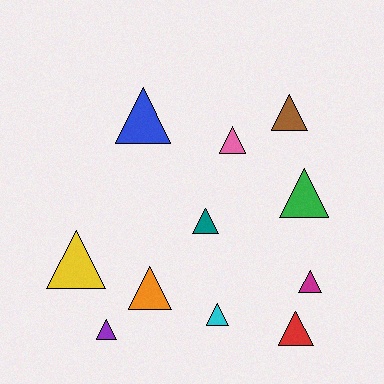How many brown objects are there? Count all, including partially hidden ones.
There is 1 brown object.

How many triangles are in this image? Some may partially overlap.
There are 11 triangles.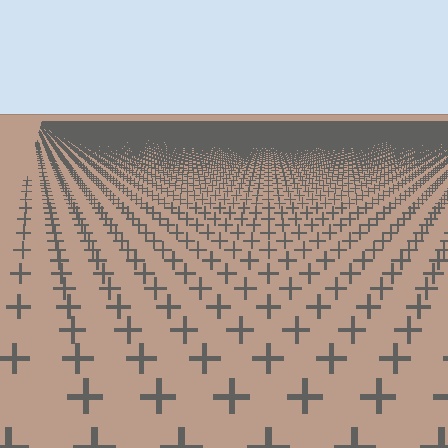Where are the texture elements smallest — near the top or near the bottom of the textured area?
Near the top.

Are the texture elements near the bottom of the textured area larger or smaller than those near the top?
Larger. Near the bottom, elements are closer to the viewer and appear at a bigger on-screen size.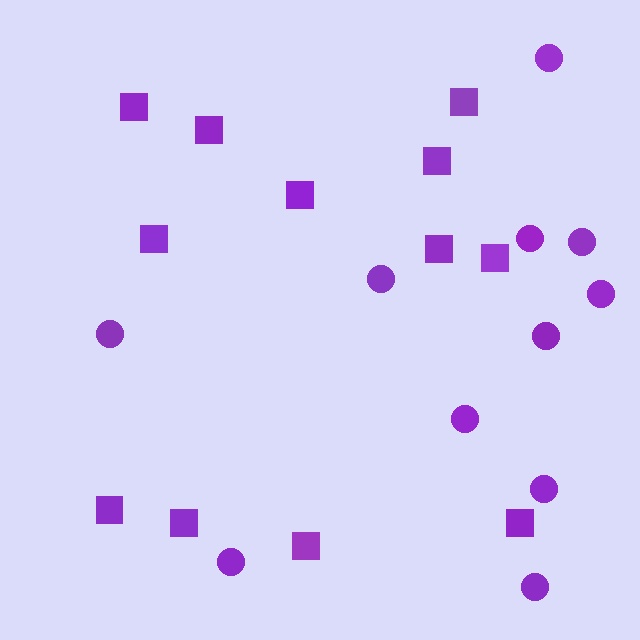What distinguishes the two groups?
There are 2 groups: one group of circles (11) and one group of squares (12).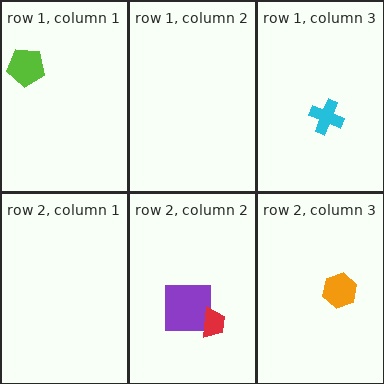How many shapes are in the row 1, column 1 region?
1.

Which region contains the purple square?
The row 2, column 2 region.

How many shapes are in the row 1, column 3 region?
1.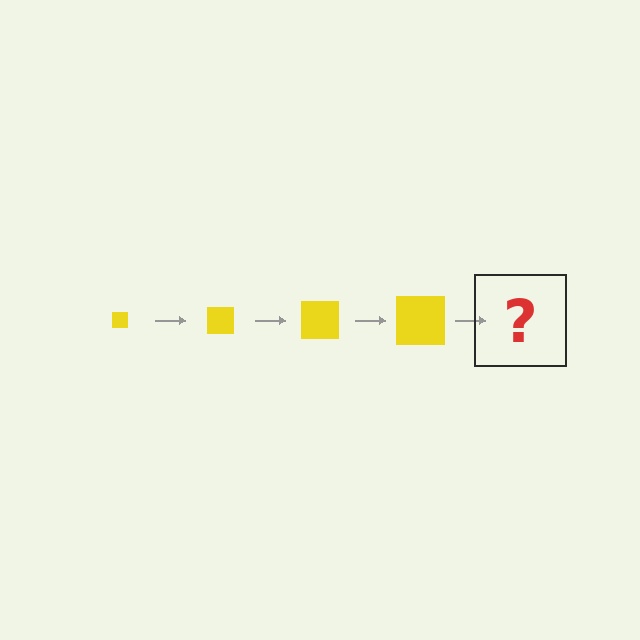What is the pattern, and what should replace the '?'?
The pattern is that the square gets progressively larger each step. The '?' should be a yellow square, larger than the previous one.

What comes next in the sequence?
The next element should be a yellow square, larger than the previous one.